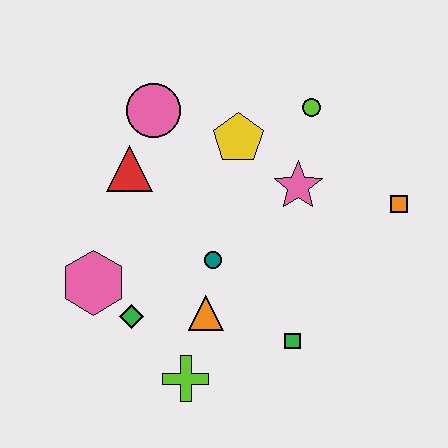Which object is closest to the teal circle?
The orange triangle is closest to the teal circle.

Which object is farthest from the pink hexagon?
The orange square is farthest from the pink hexagon.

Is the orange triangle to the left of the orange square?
Yes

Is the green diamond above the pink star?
No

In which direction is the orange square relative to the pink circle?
The orange square is to the right of the pink circle.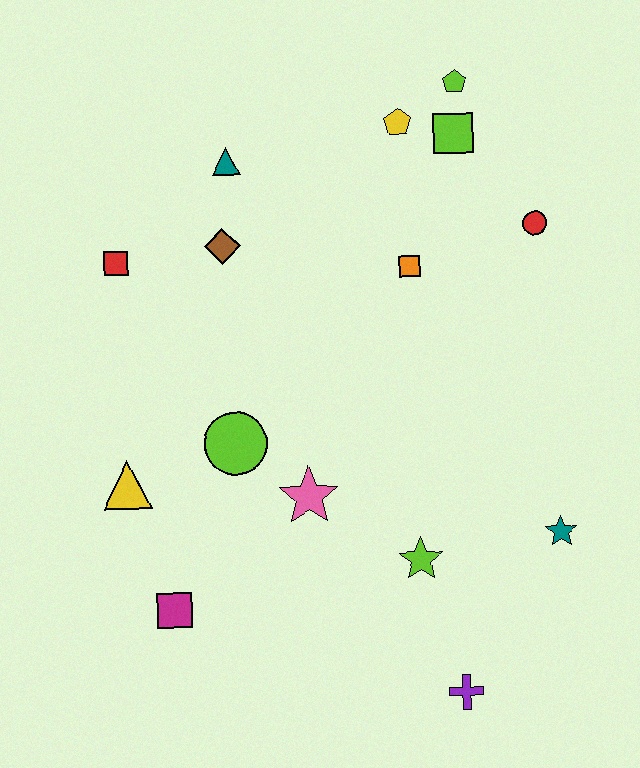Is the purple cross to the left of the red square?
No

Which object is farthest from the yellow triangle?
The lime pentagon is farthest from the yellow triangle.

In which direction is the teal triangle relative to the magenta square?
The teal triangle is above the magenta square.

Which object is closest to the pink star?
The lime circle is closest to the pink star.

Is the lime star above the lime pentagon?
No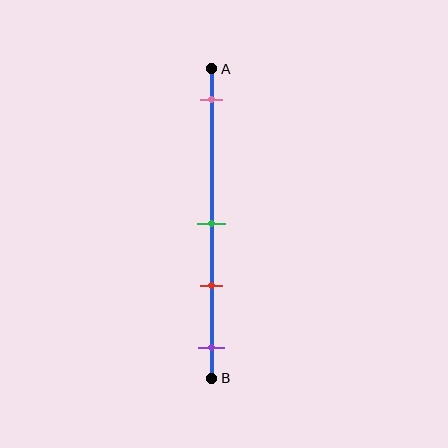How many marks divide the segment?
There are 4 marks dividing the segment.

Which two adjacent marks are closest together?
The green and red marks are the closest adjacent pair.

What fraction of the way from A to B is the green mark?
The green mark is approximately 50% (0.5) of the way from A to B.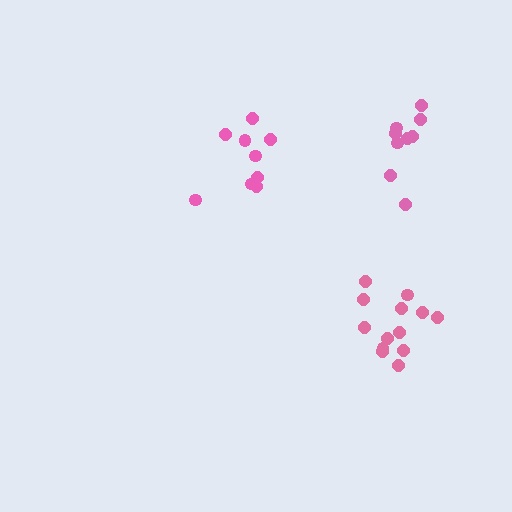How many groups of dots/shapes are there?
There are 3 groups.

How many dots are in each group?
Group 1: 9 dots, Group 2: 13 dots, Group 3: 9 dots (31 total).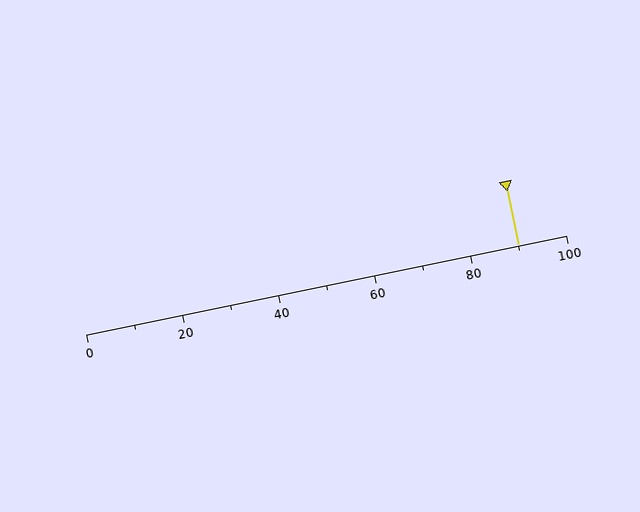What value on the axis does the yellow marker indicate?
The marker indicates approximately 90.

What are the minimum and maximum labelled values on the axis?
The axis runs from 0 to 100.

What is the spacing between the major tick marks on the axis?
The major ticks are spaced 20 apart.